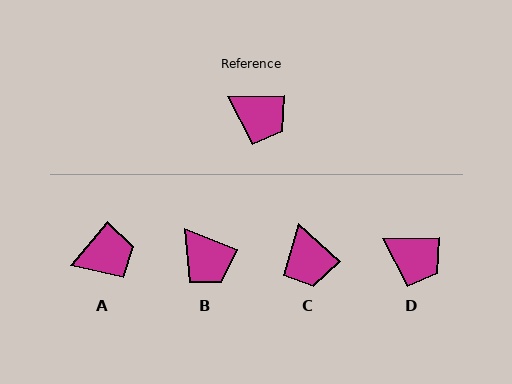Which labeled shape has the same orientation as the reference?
D.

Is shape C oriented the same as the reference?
No, it is off by about 44 degrees.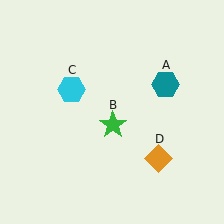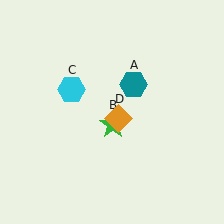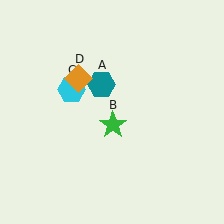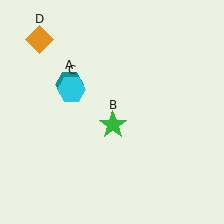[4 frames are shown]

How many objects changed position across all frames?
2 objects changed position: teal hexagon (object A), orange diamond (object D).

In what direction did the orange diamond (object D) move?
The orange diamond (object D) moved up and to the left.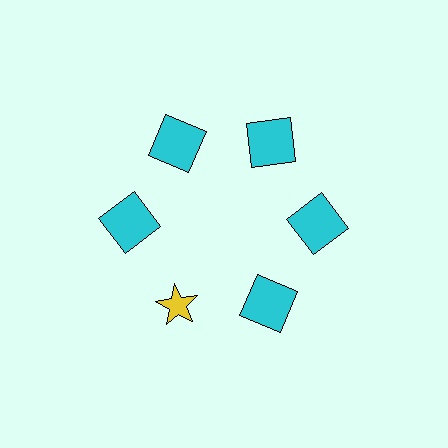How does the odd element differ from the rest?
It differs in both color (yellow instead of cyan) and shape (star instead of square).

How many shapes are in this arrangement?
There are 6 shapes arranged in a ring pattern.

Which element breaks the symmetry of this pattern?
The yellow star at roughly the 7 o'clock position breaks the symmetry. All other shapes are cyan squares.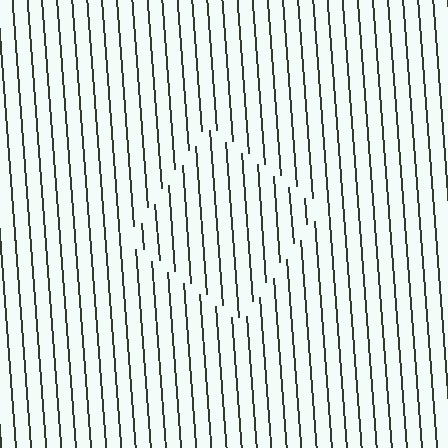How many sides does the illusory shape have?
4 sides — the line-ends trace a square.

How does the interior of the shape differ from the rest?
The interior of the shape contains the same grating, shifted by half a period — the contour is defined by the phase discontinuity where line-ends from the inner and outer gratings abut.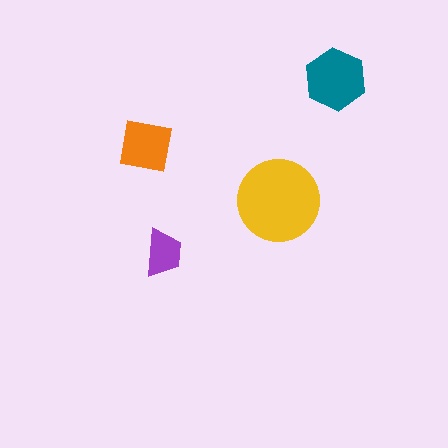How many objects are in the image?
There are 4 objects in the image.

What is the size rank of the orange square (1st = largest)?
3rd.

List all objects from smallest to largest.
The purple trapezoid, the orange square, the teal hexagon, the yellow circle.